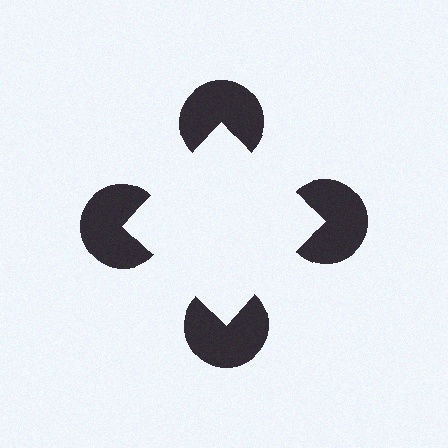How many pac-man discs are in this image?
There are 4 — one at each vertex of the illusory square.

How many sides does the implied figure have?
4 sides.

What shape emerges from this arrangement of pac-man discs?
An illusory square — its edges are inferred from the aligned wedge cuts in the pac-man discs, not physically drawn.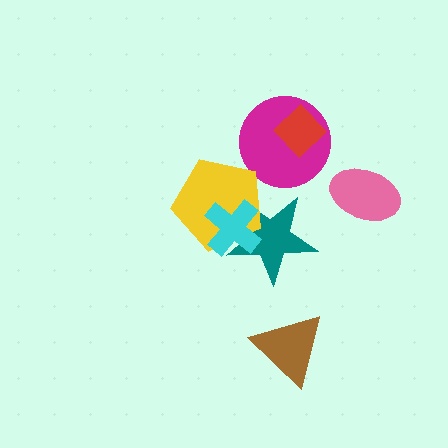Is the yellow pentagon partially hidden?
Yes, it is partially covered by another shape.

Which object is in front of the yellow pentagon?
The cyan cross is in front of the yellow pentagon.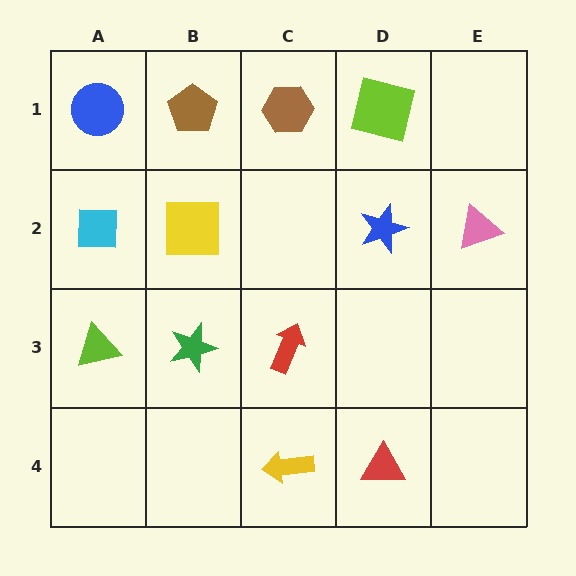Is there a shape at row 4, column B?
No, that cell is empty.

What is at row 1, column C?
A brown hexagon.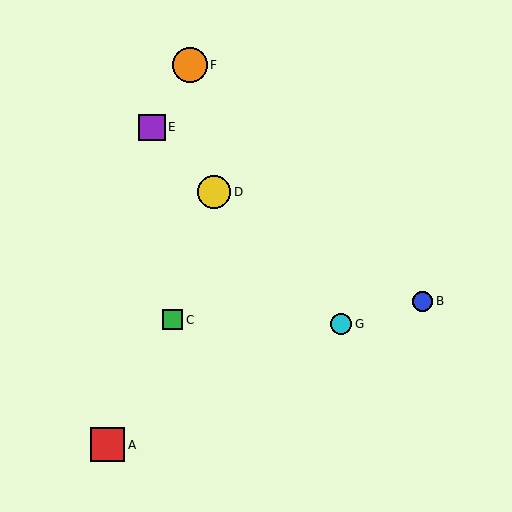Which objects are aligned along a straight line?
Objects D, E, G are aligned along a straight line.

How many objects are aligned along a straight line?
3 objects (D, E, G) are aligned along a straight line.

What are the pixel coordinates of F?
Object F is at (190, 65).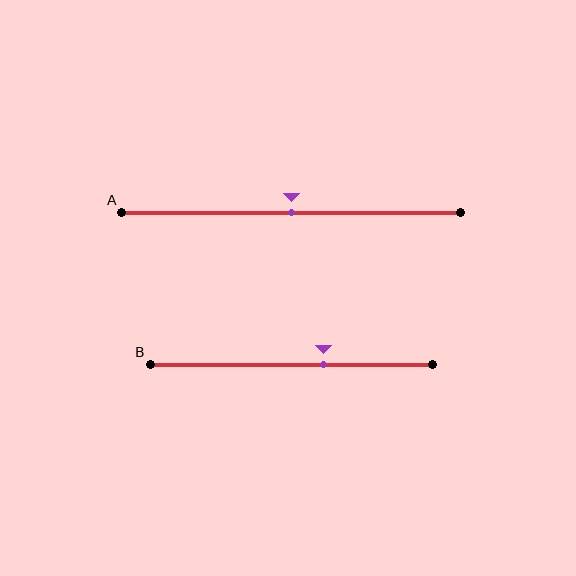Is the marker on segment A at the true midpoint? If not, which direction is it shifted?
Yes, the marker on segment A is at the true midpoint.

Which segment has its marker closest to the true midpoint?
Segment A has its marker closest to the true midpoint.